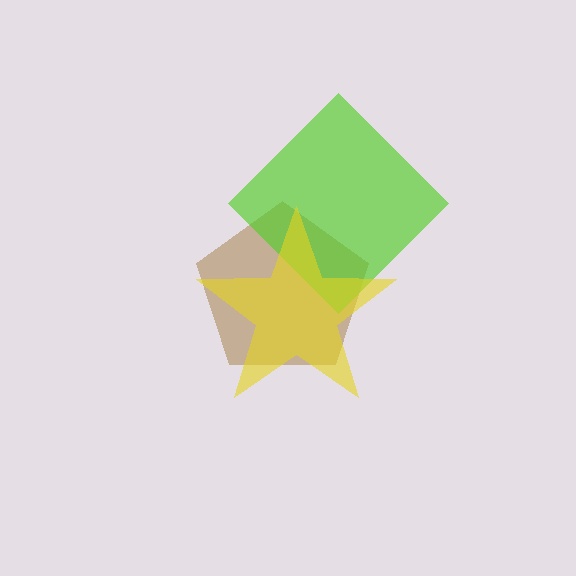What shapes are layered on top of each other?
The layered shapes are: a brown pentagon, a lime diamond, a yellow star.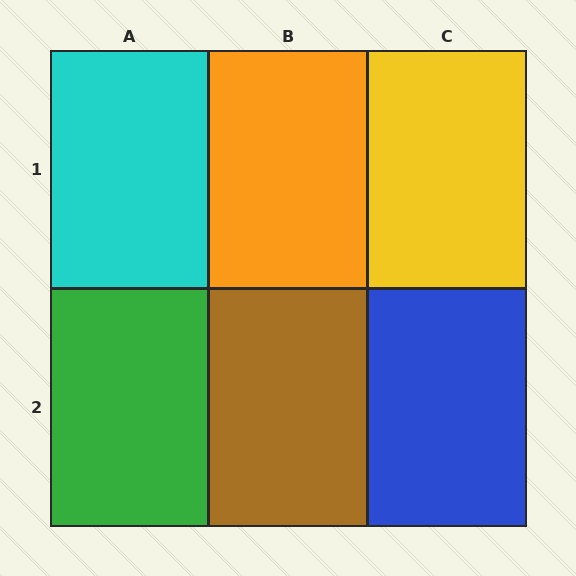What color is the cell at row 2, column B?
Brown.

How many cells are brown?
1 cell is brown.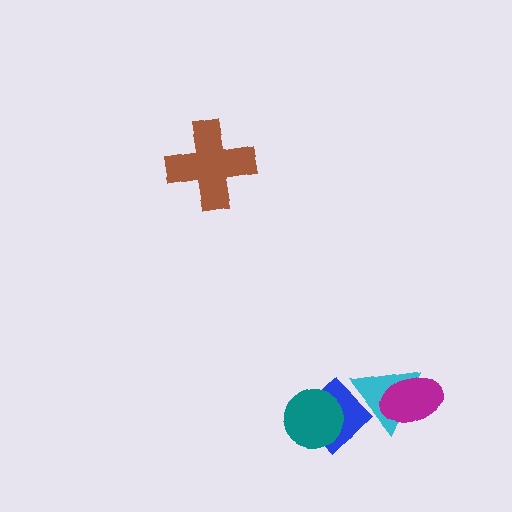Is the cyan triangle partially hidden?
Yes, it is partially covered by another shape.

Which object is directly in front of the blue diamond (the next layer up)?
The teal circle is directly in front of the blue diamond.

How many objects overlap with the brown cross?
0 objects overlap with the brown cross.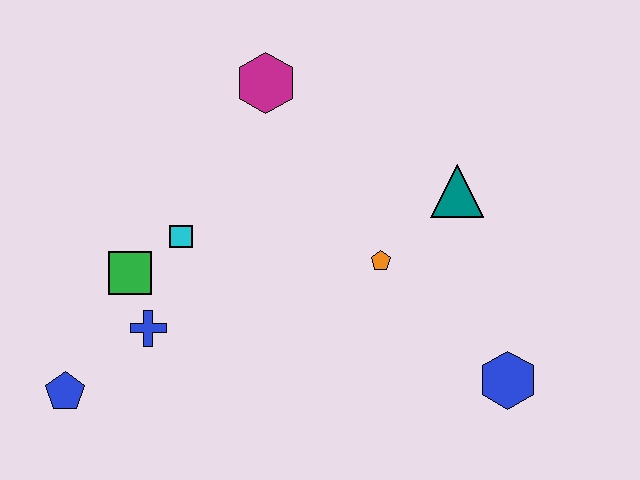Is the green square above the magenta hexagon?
No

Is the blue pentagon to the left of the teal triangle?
Yes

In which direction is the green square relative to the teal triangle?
The green square is to the left of the teal triangle.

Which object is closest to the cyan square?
The green square is closest to the cyan square.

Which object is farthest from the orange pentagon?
The blue pentagon is farthest from the orange pentagon.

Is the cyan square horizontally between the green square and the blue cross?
No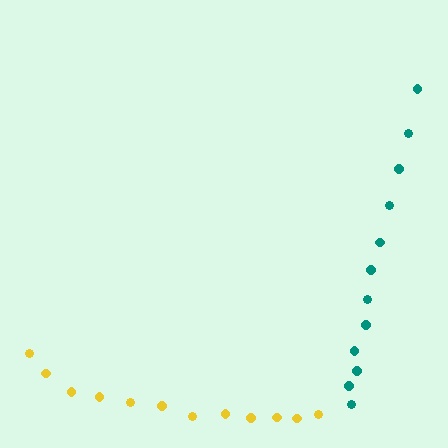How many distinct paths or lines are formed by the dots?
There are 2 distinct paths.